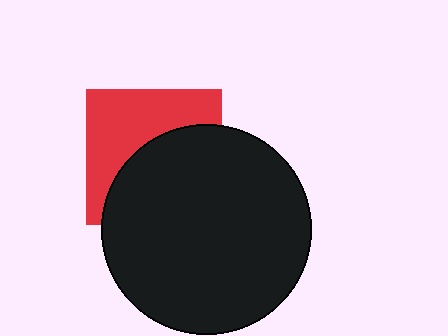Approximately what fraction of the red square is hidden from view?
Roughly 53% of the red square is hidden behind the black circle.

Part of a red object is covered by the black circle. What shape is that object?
It is a square.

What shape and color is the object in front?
The object in front is a black circle.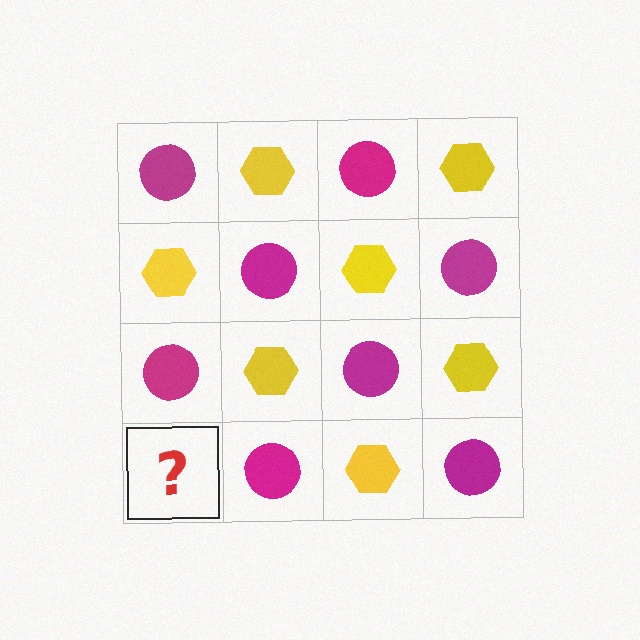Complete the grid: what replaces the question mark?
The question mark should be replaced with a yellow hexagon.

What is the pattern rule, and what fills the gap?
The rule is that it alternates magenta circle and yellow hexagon in a checkerboard pattern. The gap should be filled with a yellow hexagon.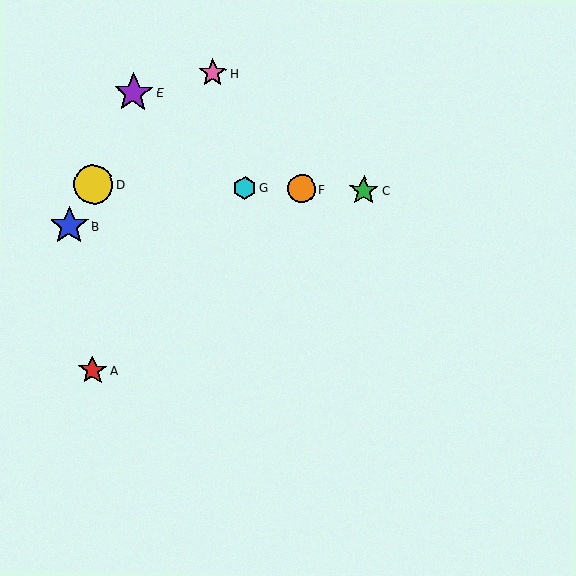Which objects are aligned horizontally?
Objects C, D, F, G are aligned horizontally.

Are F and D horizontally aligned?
Yes, both are at y≈189.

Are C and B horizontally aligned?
No, C is at y≈191 and B is at y≈226.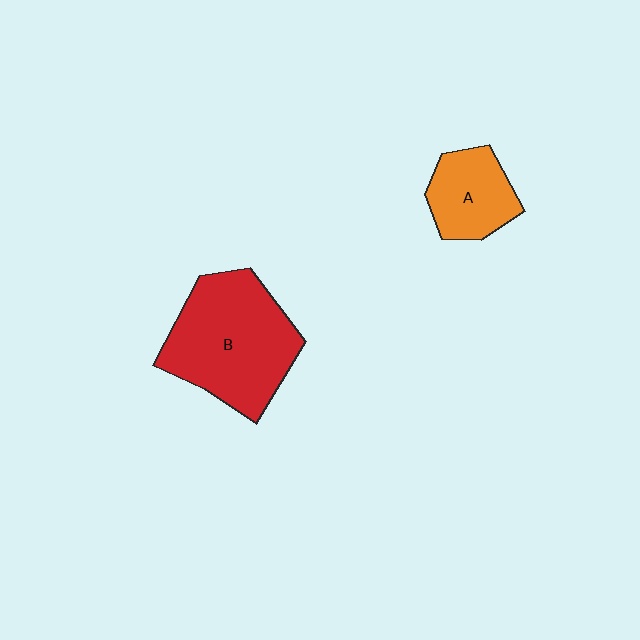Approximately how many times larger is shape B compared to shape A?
Approximately 2.1 times.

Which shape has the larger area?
Shape B (red).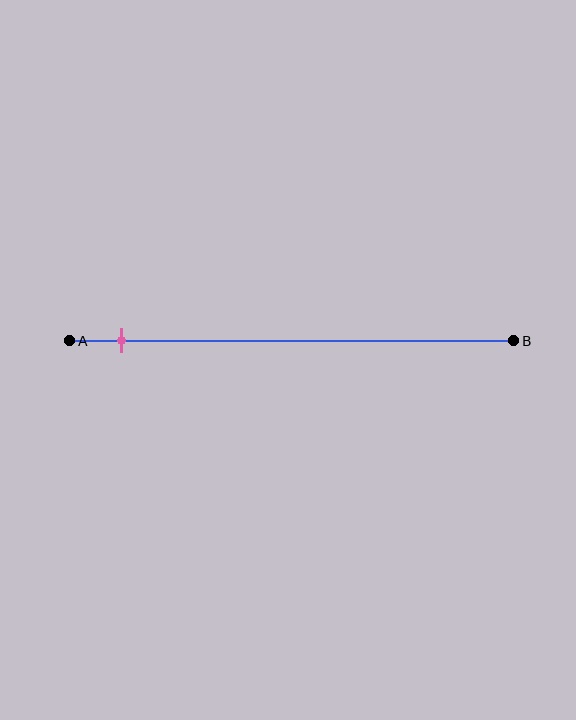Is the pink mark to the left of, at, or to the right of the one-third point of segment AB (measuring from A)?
The pink mark is to the left of the one-third point of segment AB.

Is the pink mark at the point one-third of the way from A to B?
No, the mark is at about 10% from A, not at the 33% one-third point.